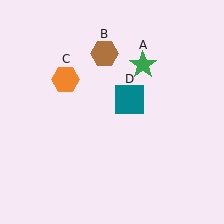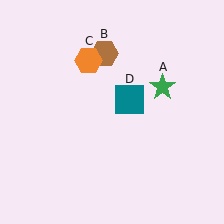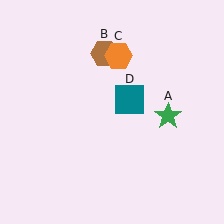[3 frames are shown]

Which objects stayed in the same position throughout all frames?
Brown hexagon (object B) and teal square (object D) remained stationary.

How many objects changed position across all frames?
2 objects changed position: green star (object A), orange hexagon (object C).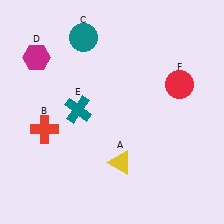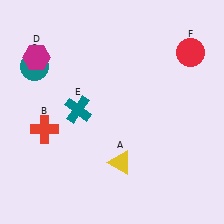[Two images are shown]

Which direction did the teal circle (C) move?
The teal circle (C) moved left.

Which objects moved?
The objects that moved are: the teal circle (C), the red circle (F).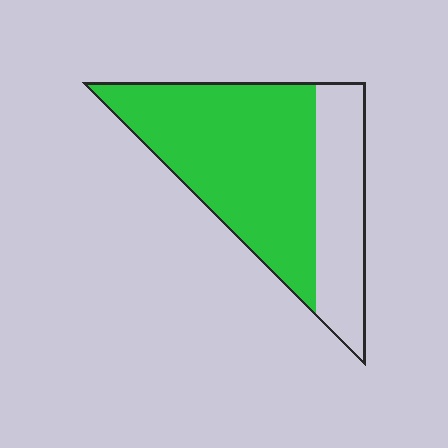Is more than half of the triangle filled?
Yes.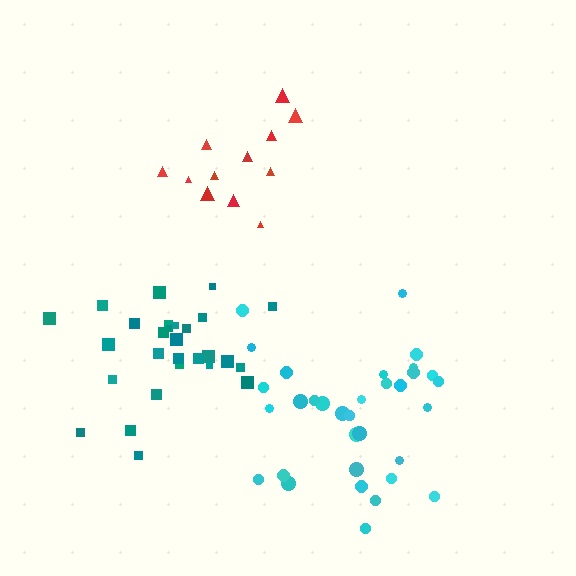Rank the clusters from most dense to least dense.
cyan, teal, red.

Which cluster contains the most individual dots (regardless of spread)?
Cyan (34).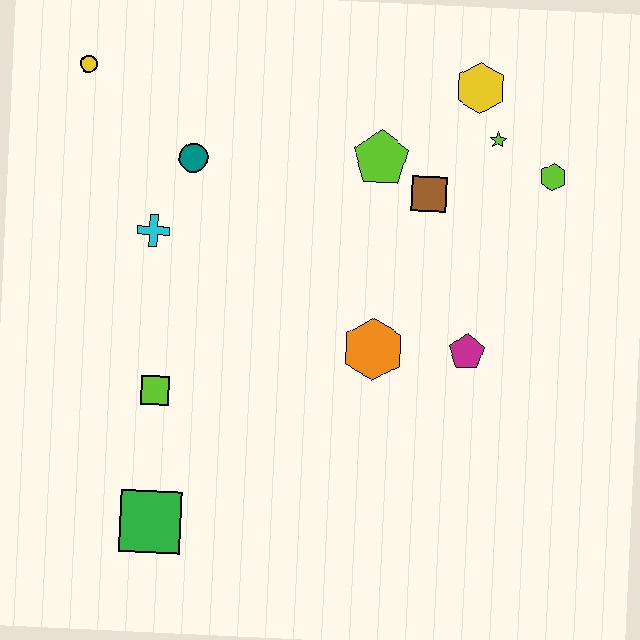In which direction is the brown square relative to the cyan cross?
The brown square is to the right of the cyan cross.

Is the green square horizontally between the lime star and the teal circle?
No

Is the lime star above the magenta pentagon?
Yes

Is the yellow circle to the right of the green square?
No